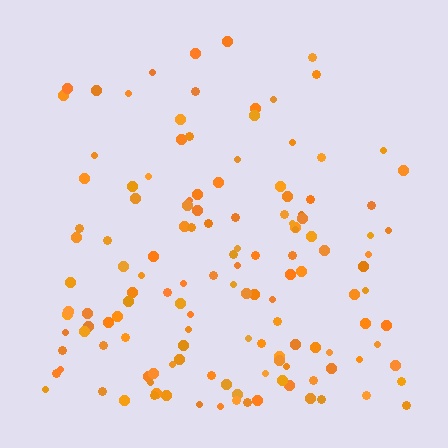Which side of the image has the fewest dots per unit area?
The top.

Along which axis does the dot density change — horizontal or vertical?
Vertical.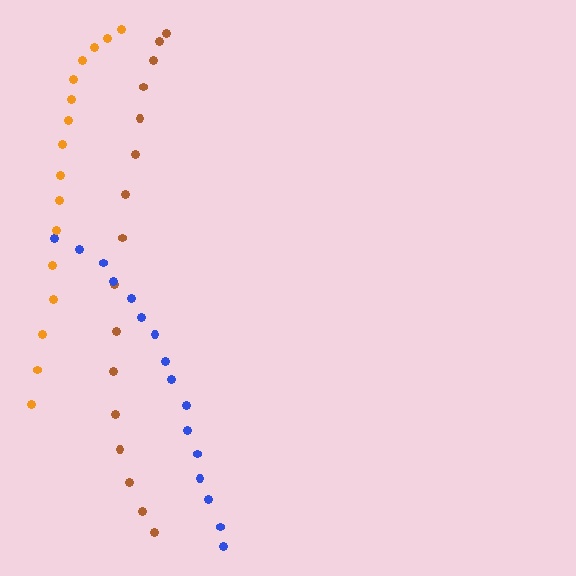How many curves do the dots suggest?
There are 3 distinct paths.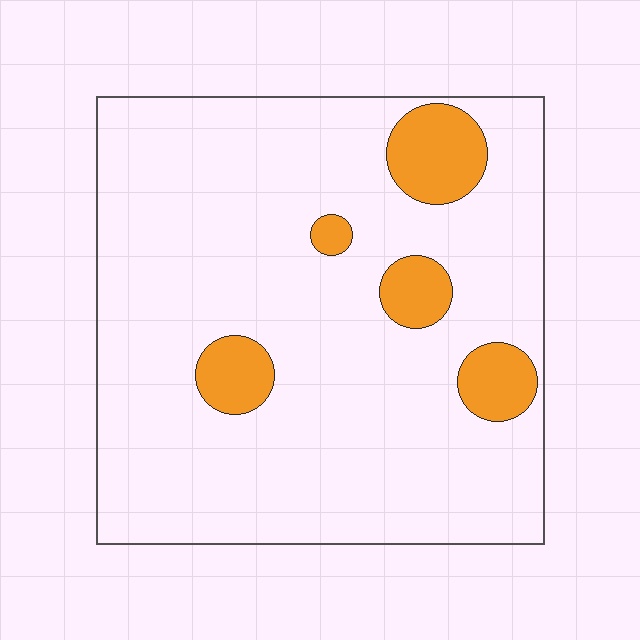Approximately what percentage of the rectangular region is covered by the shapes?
Approximately 10%.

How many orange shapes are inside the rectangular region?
5.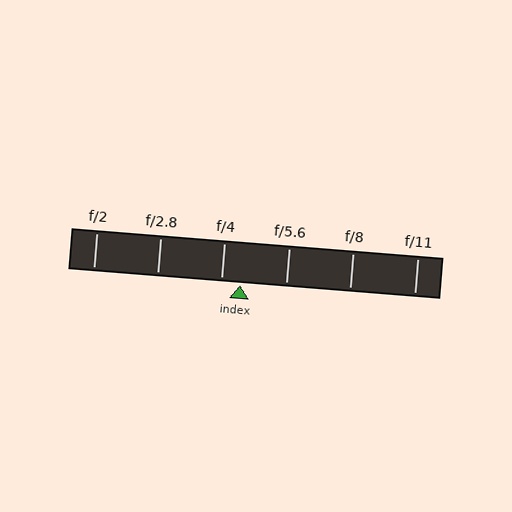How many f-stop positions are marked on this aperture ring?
There are 6 f-stop positions marked.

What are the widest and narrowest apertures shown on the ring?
The widest aperture shown is f/2 and the narrowest is f/11.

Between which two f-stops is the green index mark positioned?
The index mark is between f/4 and f/5.6.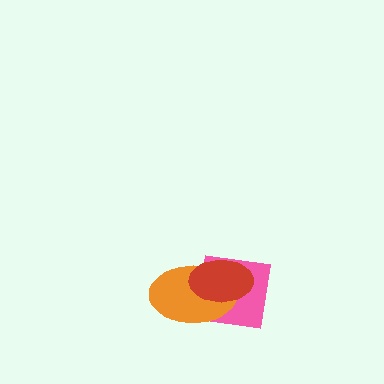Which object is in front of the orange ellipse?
The red ellipse is in front of the orange ellipse.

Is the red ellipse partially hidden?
No, no other shape covers it.